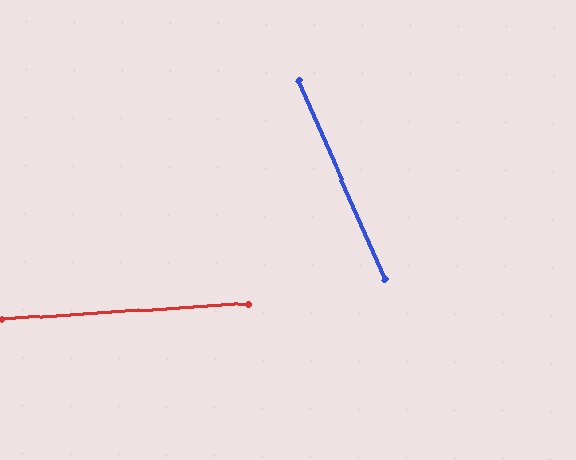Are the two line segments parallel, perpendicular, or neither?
Neither parallel nor perpendicular — they differ by about 70°.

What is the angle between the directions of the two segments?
Approximately 70 degrees.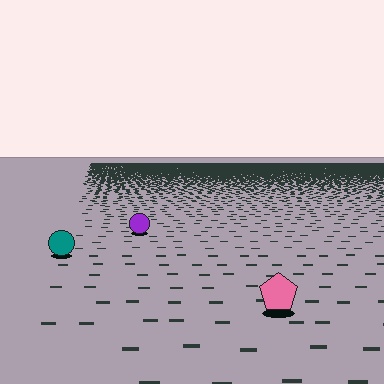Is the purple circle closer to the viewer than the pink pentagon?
No. The pink pentagon is closer — you can tell from the texture gradient: the ground texture is coarser near it.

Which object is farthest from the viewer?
The purple circle is farthest from the viewer. It appears smaller and the ground texture around it is denser.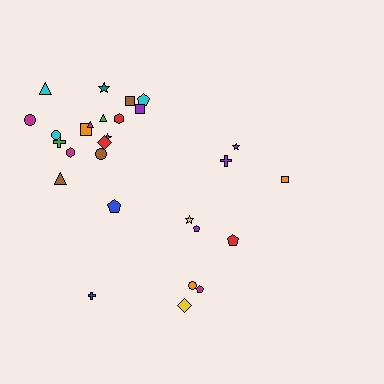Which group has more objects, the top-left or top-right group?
The top-left group.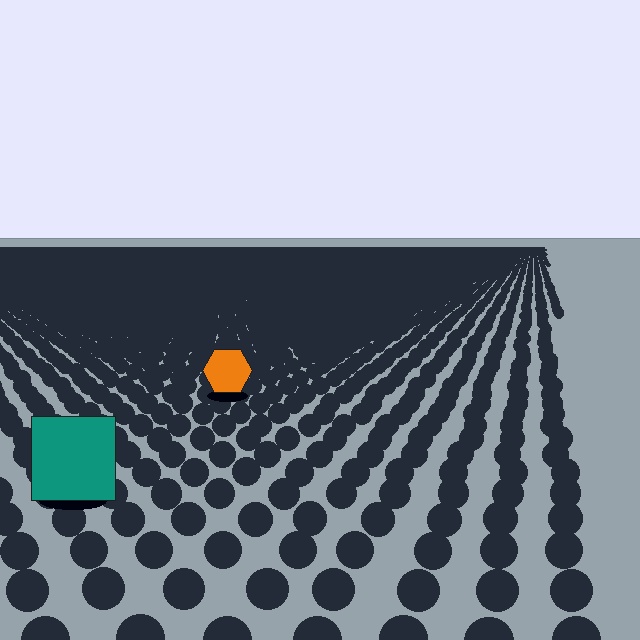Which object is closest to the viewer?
The teal square is closest. The texture marks near it are larger and more spread out.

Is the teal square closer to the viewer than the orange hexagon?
Yes. The teal square is closer — you can tell from the texture gradient: the ground texture is coarser near it.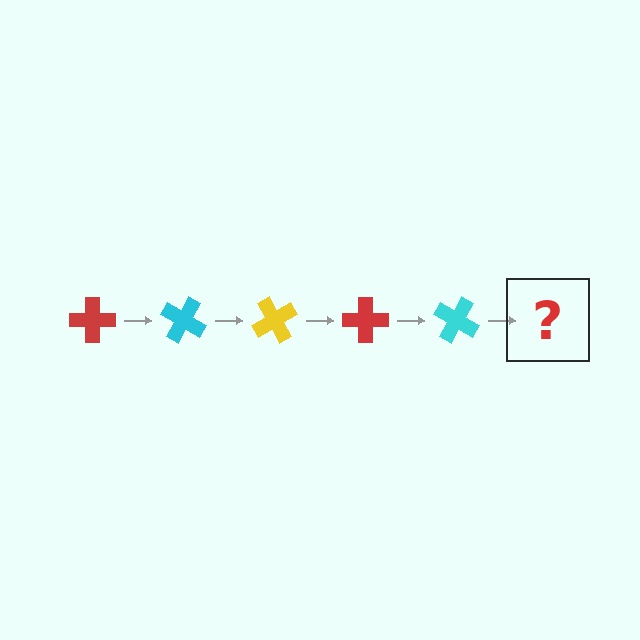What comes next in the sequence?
The next element should be a yellow cross, rotated 150 degrees from the start.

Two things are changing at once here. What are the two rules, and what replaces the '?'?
The two rules are that it rotates 30 degrees each step and the color cycles through red, cyan, and yellow. The '?' should be a yellow cross, rotated 150 degrees from the start.